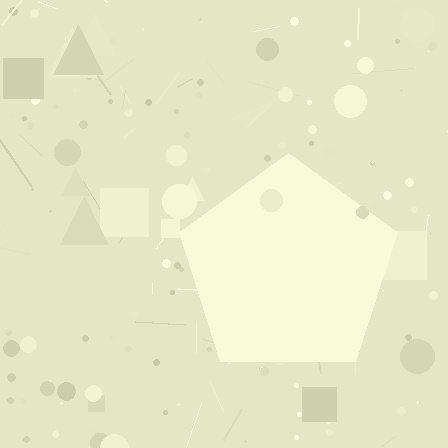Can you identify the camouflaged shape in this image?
The camouflaged shape is a pentagon.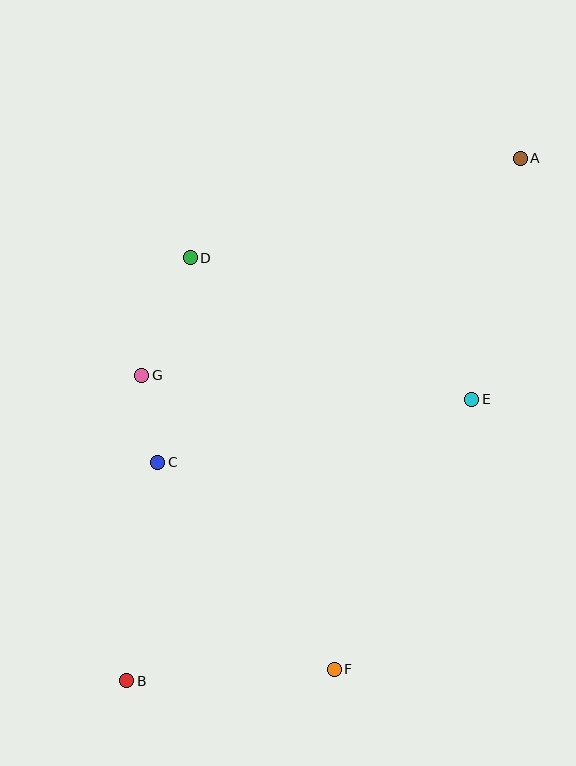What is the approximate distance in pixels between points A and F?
The distance between A and F is approximately 544 pixels.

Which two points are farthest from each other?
Points A and B are farthest from each other.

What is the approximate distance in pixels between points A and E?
The distance between A and E is approximately 246 pixels.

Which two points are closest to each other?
Points C and G are closest to each other.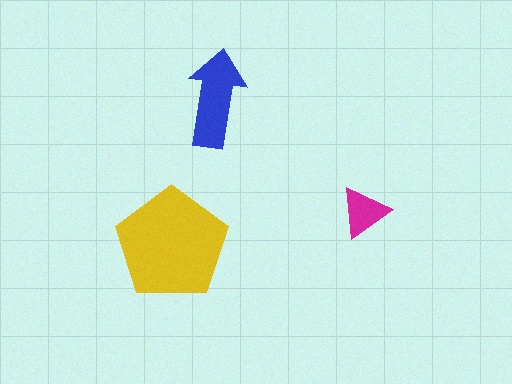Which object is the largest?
The yellow pentagon.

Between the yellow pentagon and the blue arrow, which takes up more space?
The yellow pentagon.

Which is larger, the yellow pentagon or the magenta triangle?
The yellow pentagon.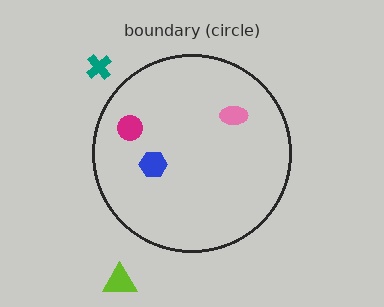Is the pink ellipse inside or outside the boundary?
Inside.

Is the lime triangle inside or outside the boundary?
Outside.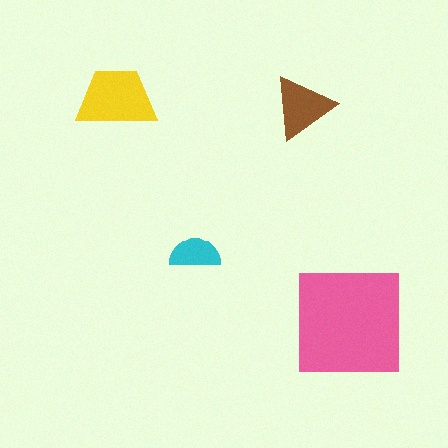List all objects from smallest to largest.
The cyan semicircle, the brown triangle, the yellow trapezoid, the pink square.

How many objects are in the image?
There are 4 objects in the image.